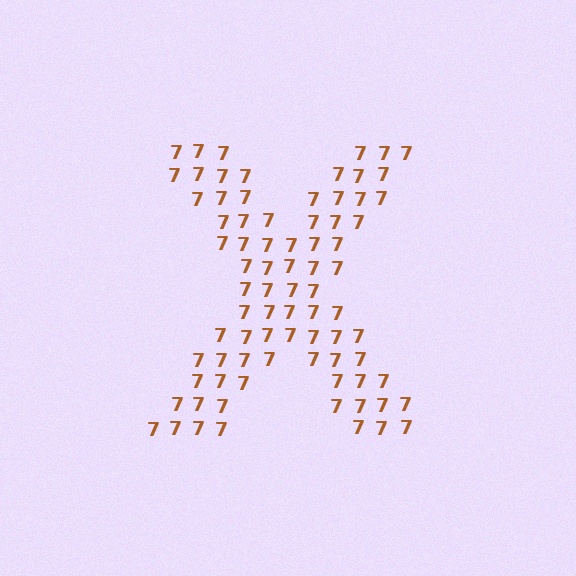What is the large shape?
The large shape is the letter X.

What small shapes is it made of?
It is made of small digit 7's.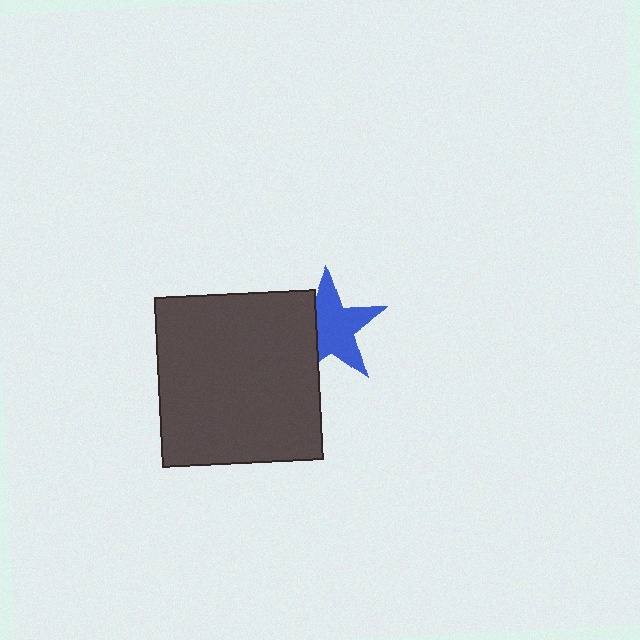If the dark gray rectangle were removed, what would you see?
You would see the complete blue star.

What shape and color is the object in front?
The object in front is a dark gray rectangle.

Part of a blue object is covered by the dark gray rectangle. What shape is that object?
It is a star.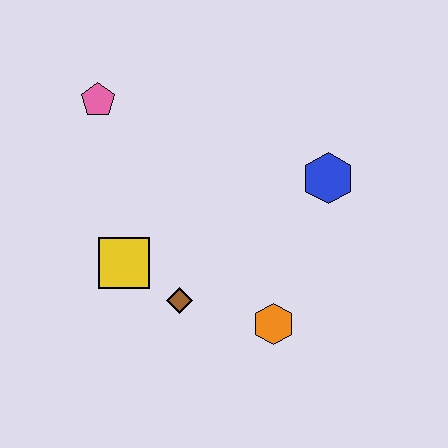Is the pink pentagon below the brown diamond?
No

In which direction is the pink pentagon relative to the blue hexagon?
The pink pentagon is to the left of the blue hexagon.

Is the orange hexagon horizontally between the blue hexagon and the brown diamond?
Yes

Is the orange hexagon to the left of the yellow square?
No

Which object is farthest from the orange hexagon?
The pink pentagon is farthest from the orange hexagon.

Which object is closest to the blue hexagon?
The orange hexagon is closest to the blue hexagon.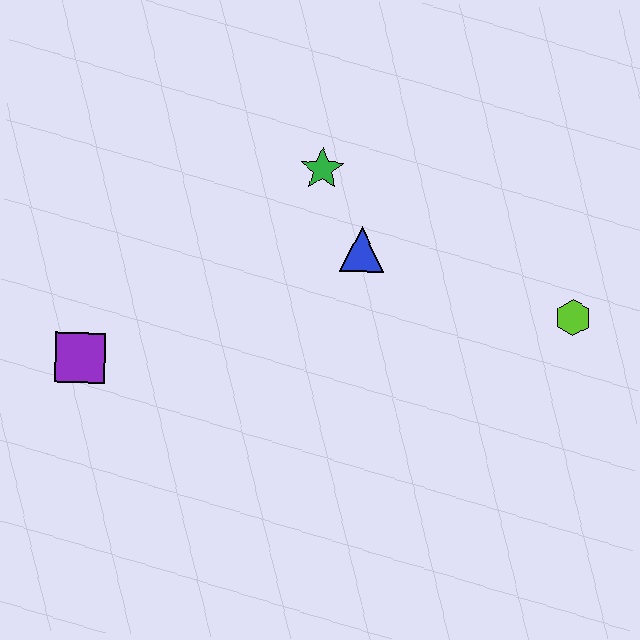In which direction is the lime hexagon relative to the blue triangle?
The lime hexagon is to the right of the blue triangle.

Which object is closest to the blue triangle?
The green star is closest to the blue triangle.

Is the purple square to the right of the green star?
No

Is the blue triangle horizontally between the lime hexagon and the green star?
Yes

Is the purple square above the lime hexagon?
No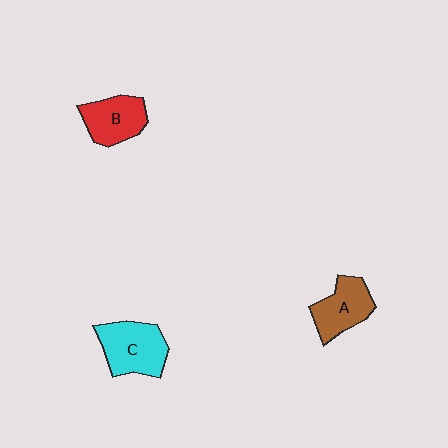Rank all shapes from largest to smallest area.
From largest to smallest: C (cyan), A (brown), B (red).